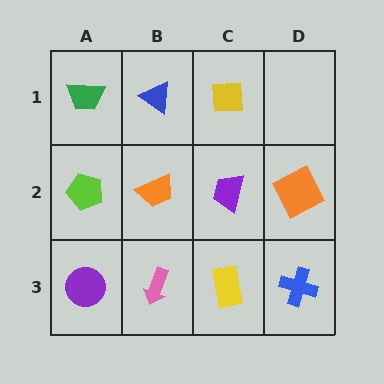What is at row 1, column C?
A yellow square.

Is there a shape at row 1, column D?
No, that cell is empty.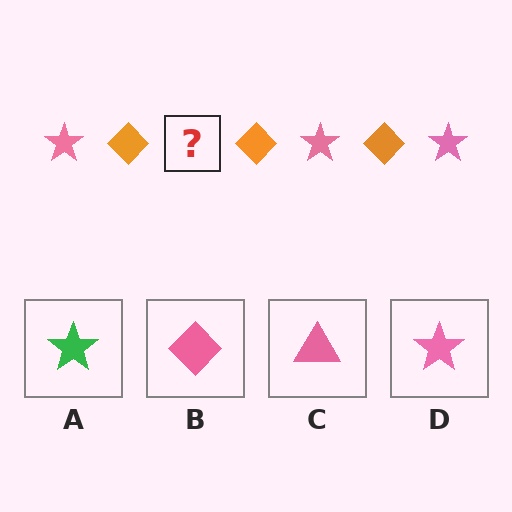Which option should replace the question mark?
Option D.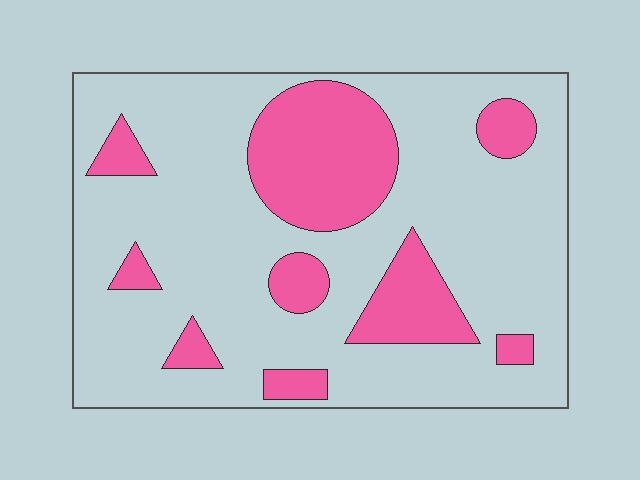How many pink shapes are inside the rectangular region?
9.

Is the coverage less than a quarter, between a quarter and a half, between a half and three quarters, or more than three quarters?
Less than a quarter.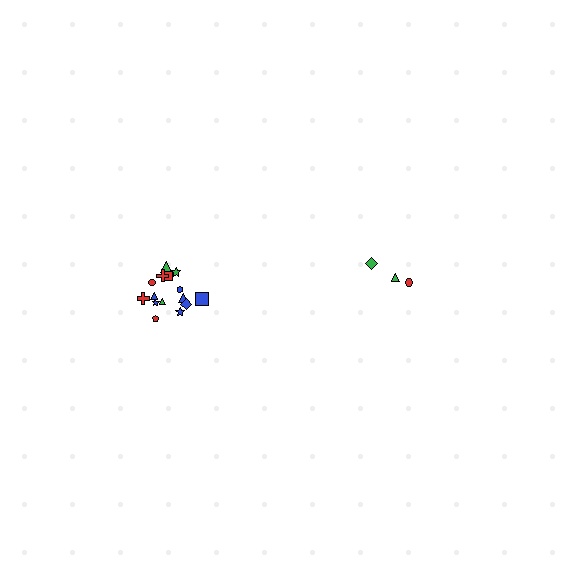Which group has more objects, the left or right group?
The left group.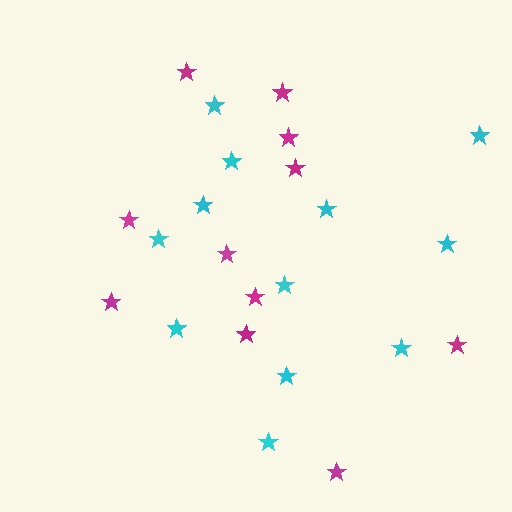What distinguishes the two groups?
There are 2 groups: one group of magenta stars (11) and one group of cyan stars (12).